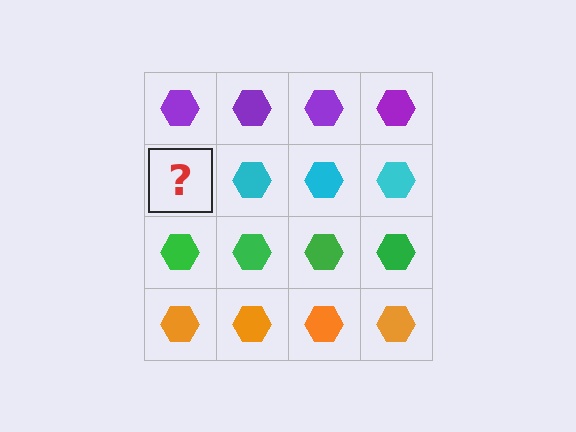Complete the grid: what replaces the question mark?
The question mark should be replaced with a cyan hexagon.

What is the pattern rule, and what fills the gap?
The rule is that each row has a consistent color. The gap should be filled with a cyan hexagon.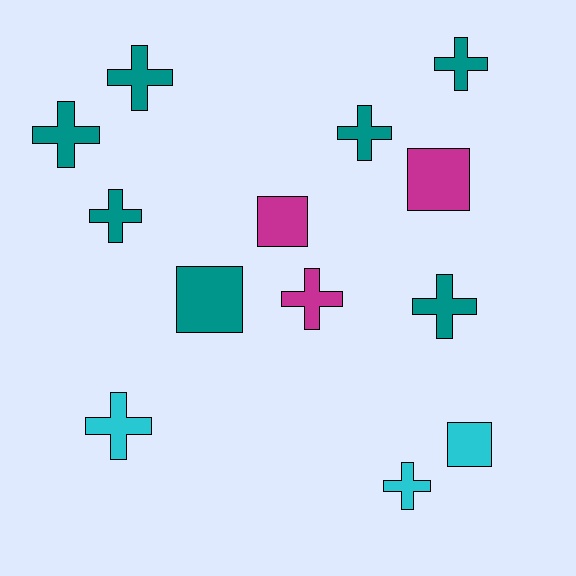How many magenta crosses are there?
There is 1 magenta cross.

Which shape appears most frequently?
Cross, with 9 objects.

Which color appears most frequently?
Teal, with 7 objects.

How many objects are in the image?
There are 13 objects.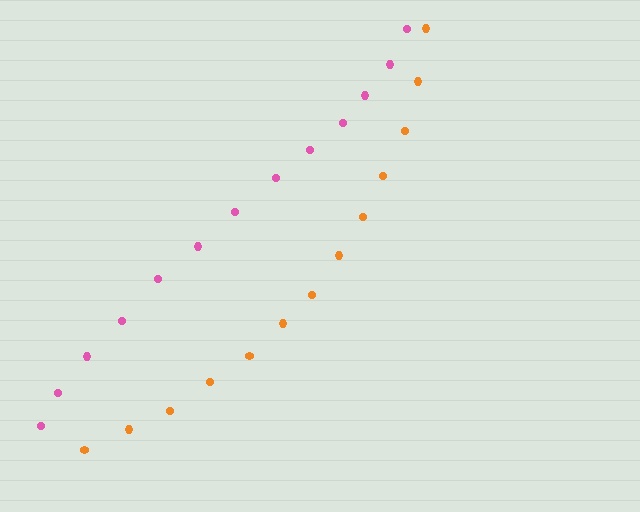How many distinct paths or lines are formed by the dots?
There are 2 distinct paths.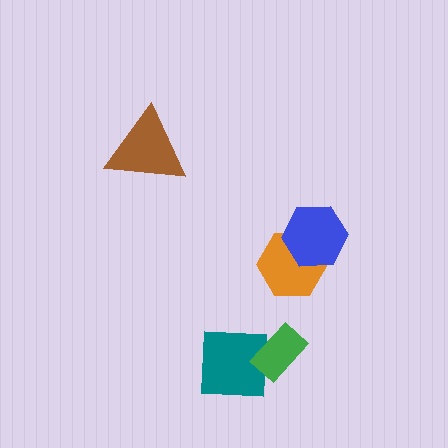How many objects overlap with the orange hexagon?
1 object overlaps with the orange hexagon.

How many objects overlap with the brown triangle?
0 objects overlap with the brown triangle.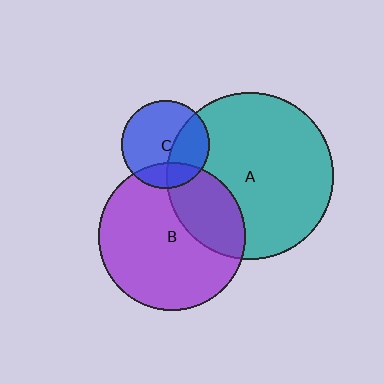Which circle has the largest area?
Circle A (teal).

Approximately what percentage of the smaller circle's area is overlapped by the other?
Approximately 20%.